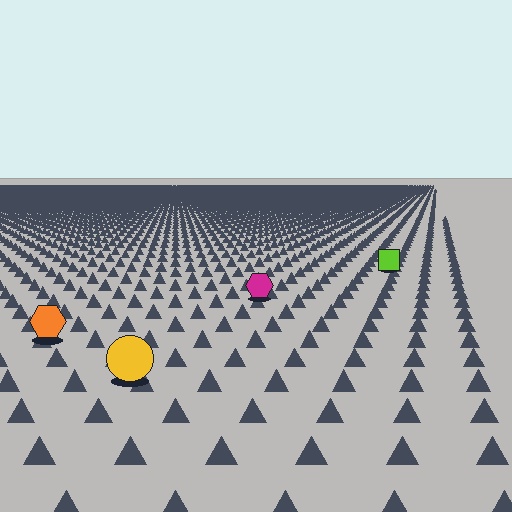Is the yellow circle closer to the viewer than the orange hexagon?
Yes. The yellow circle is closer — you can tell from the texture gradient: the ground texture is coarser near it.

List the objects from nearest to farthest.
From nearest to farthest: the yellow circle, the orange hexagon, the magenta hexagon, the lime square.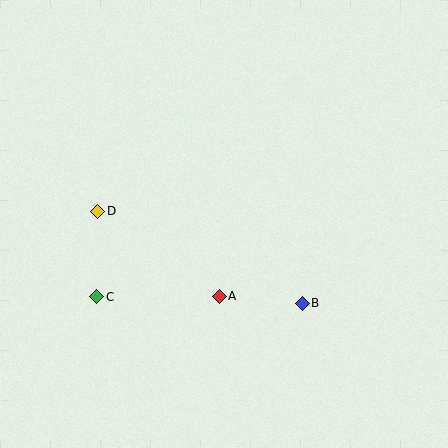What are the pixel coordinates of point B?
Point B is at (302, 303).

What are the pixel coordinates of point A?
Point A is at (219, 296).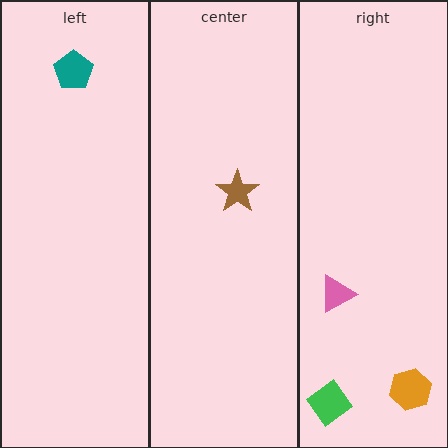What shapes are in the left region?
The teal pentagon.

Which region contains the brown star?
The center region.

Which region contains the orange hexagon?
The right region.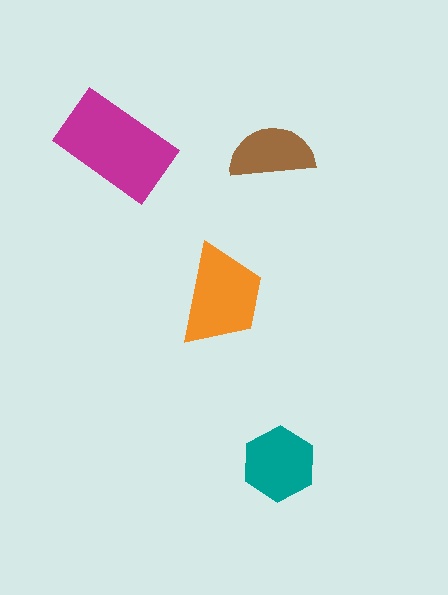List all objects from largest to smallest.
The magenta rectangle, the orange trapezoid, the teal hexagon, the brown semicircle.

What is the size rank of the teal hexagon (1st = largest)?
3rd.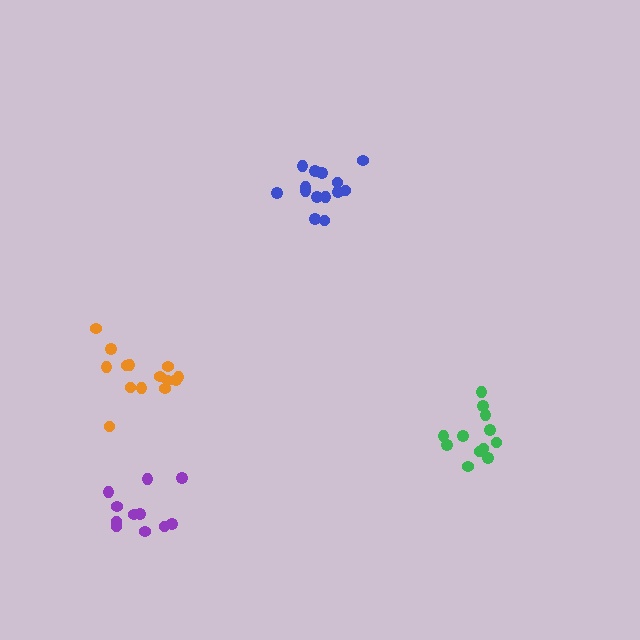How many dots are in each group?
Group 1: 14 dots, Group 2: 11 dots, Group 3: 14 dots, Group 4: 12 dots (51 total).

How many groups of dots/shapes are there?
There are 4 groups.